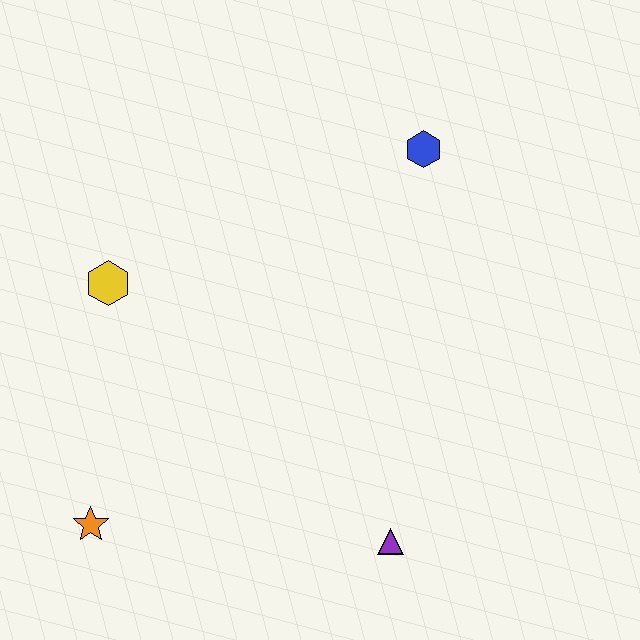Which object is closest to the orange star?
The yellow hexagon is closest to the orange star.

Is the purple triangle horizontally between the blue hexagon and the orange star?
Yes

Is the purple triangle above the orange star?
No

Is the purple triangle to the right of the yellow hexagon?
Yes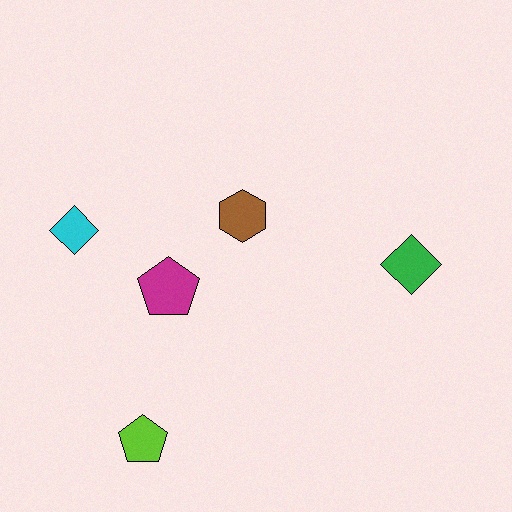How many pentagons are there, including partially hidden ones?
There are 2 pentagons.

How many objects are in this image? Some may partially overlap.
There are 5 objects.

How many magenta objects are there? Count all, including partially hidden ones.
There is 1 magenta object.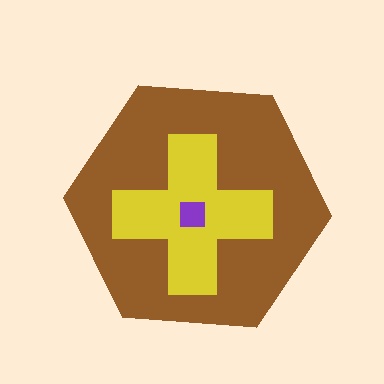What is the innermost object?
The purple square.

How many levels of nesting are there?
3.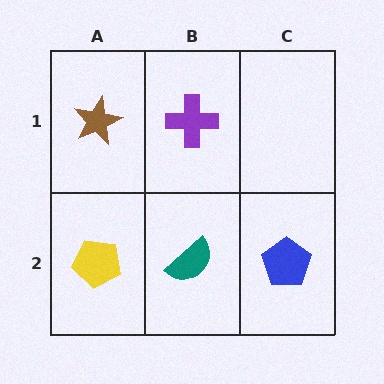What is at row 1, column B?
A purple cross.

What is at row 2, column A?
A yellow pentagon.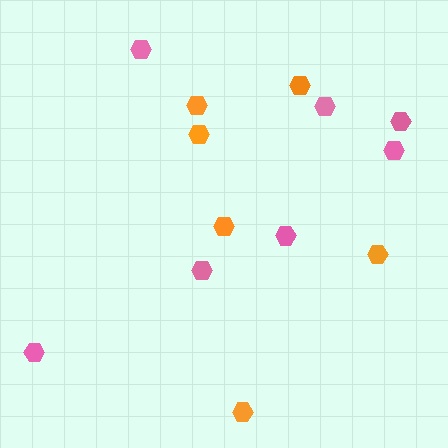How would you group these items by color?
There are 2 groups: one group of pink hexagons (7) and one group of orange hexagons (6).